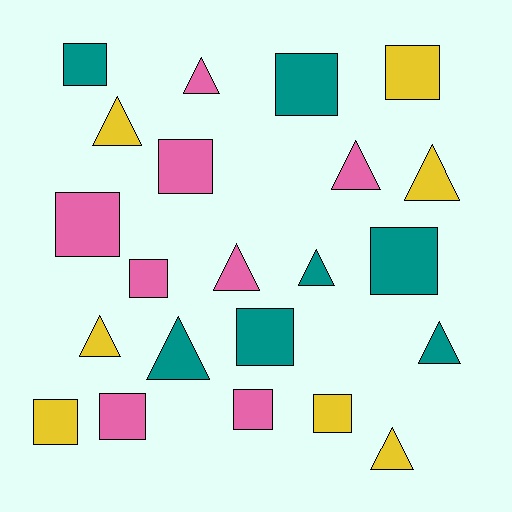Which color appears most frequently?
Pink, with 8 objects.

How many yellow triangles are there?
There are 4 yellow triangles.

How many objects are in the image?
There are 22 objects.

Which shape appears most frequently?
Square, with 12 objects.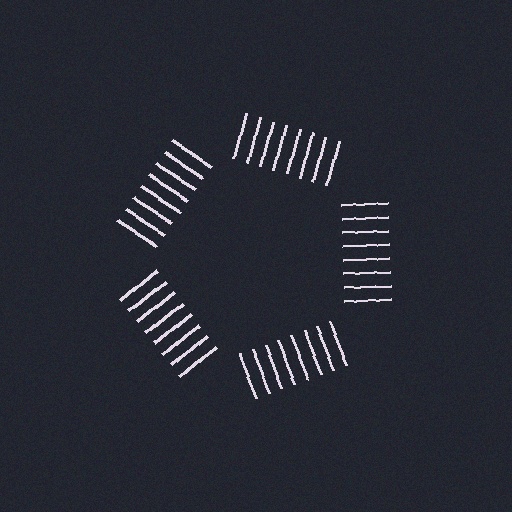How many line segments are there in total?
40 — 8 along each of the 5 edges.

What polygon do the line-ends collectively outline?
An illusory pentagon — the line segments terminate on its edges but no continuous stroke is drawn.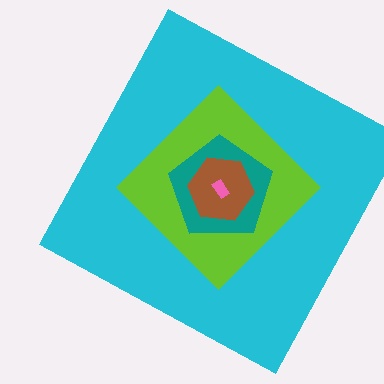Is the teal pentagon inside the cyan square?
Yes.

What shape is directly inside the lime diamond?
The teal pentagon.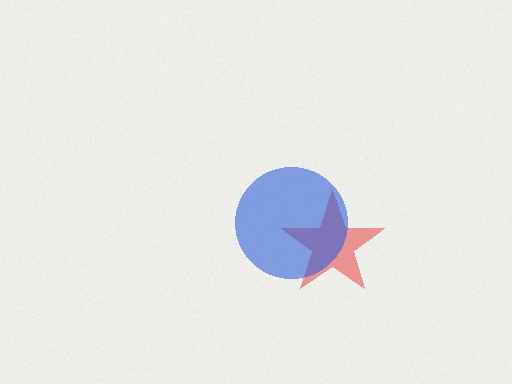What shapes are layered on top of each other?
The layered shapes are: a red star, a blue circle.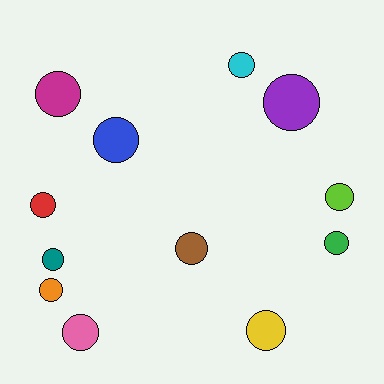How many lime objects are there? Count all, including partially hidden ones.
There is 1 lime object.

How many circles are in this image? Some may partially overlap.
There are 12 circles.